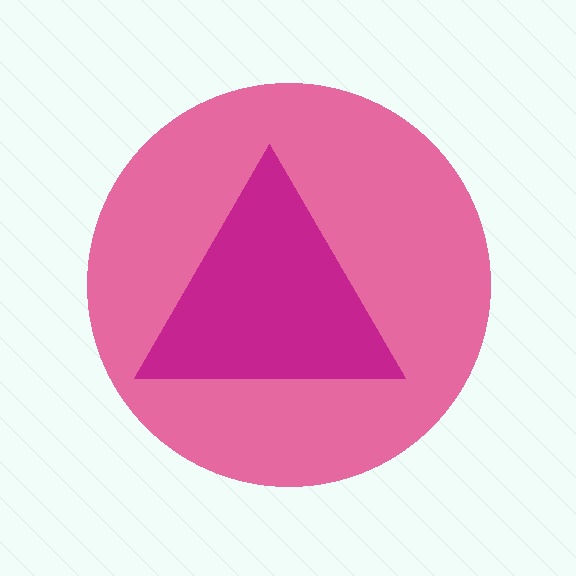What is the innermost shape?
The magenta triangle.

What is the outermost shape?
The pink circle.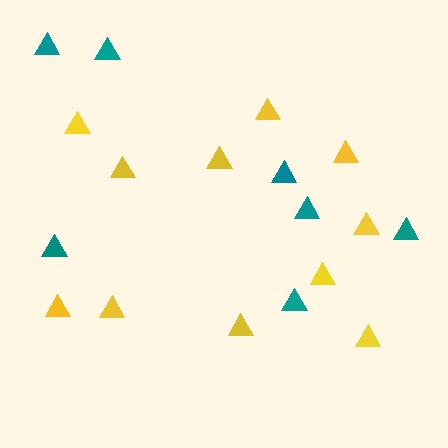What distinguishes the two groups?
There are 2 groups: one group of yellow triangles (11) and one group of teal triangles (7).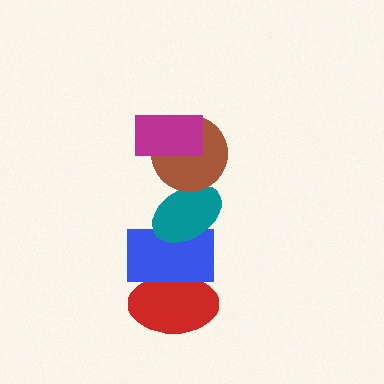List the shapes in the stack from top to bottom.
From top to bottom: the magenta rectangle, the brown circle, the teal ellipse, the blue rectangle, the red ellipse.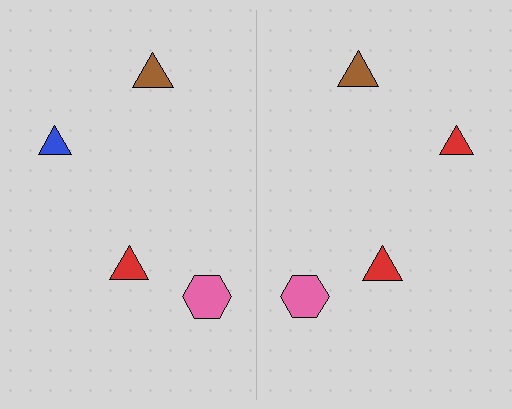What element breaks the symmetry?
The red triangle on the right side breaks the symmetry — its mirror counterpart is blue.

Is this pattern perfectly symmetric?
No, the pattern is not perfectly symmetric. The red triangle on the right side breaks the symmetry — its mirror counterpart is blue.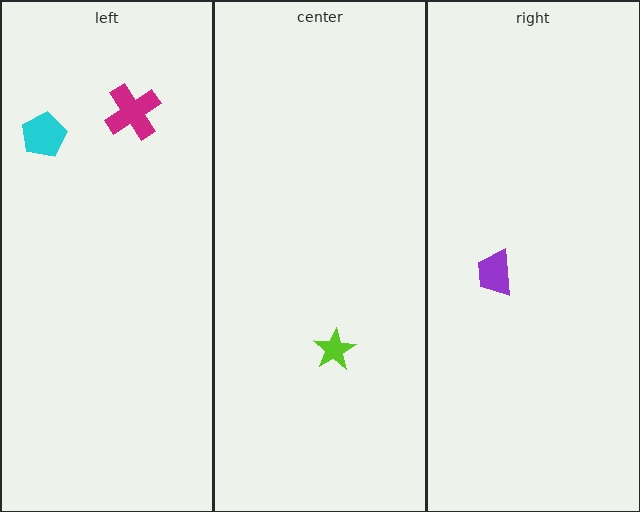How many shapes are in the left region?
2.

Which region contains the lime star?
The center region.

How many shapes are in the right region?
1.